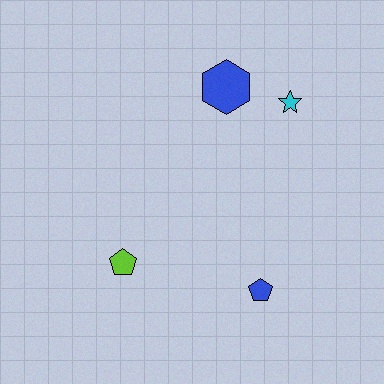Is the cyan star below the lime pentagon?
No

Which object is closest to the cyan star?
The blue hexagon is closest to the cyan star.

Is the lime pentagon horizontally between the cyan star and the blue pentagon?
No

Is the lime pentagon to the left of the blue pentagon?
Yes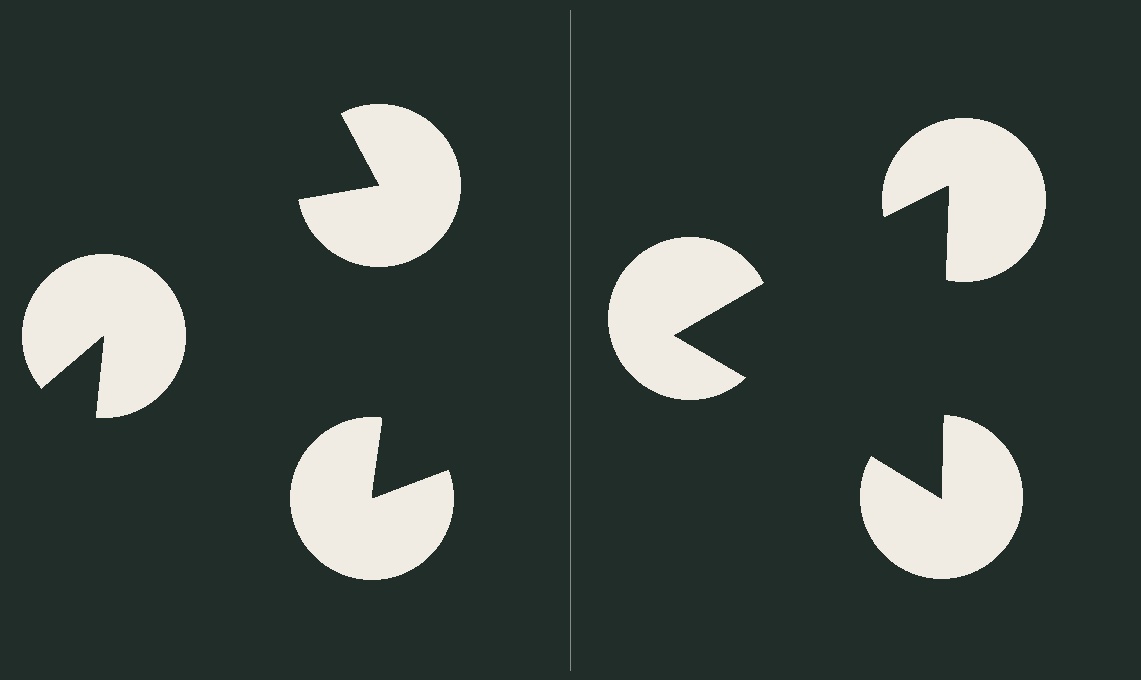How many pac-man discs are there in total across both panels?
6 — 3 on each side.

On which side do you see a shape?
An illusory triangle appears on the right side. On the left side the wedge cuts are rotated, so no coherent shape forms.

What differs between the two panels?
The pac-man discs are positioned identically on both sides; only the wedge orientations differ. On the right they align to a triangle; on the left they are misaligned.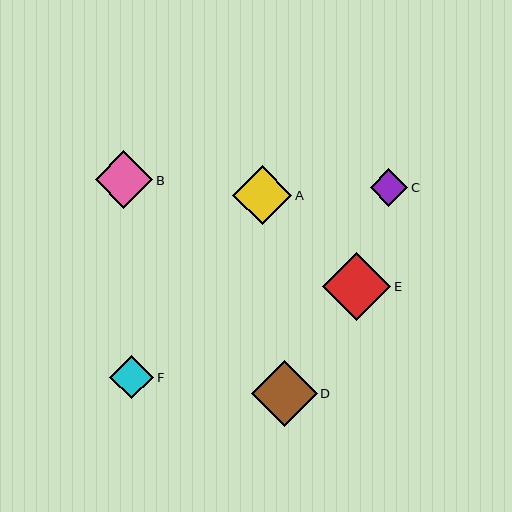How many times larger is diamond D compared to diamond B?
Diamond D is approximately 1.1 times the size of diamond B.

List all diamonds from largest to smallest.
From largest to smallest: E, D, A, B, F, C.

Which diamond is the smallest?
Diamond C is the smallest with a size of approximately 37 pixels.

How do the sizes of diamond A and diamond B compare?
Diamond A and diamond B are approximately the same size.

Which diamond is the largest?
Diamond E is the largest with a size of approximately 69 pixels.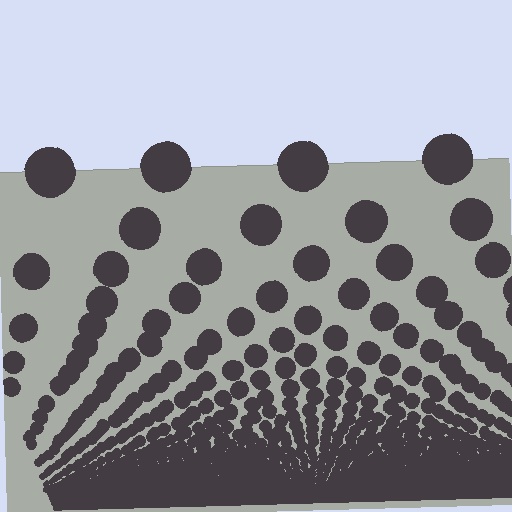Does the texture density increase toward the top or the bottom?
Density increases toward the bottom.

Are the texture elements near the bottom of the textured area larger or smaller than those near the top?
Smaller. The gradient is inverted — elements near the bottom are smaller and denser.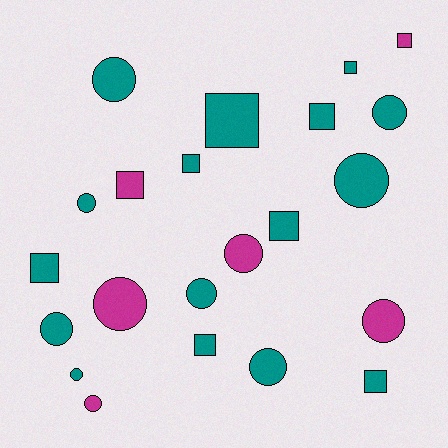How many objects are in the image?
There are 22 objects.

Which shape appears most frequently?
Circle, with 12 objects.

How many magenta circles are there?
There are 4 magenta circles.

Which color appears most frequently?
Teal, with 16 objects.